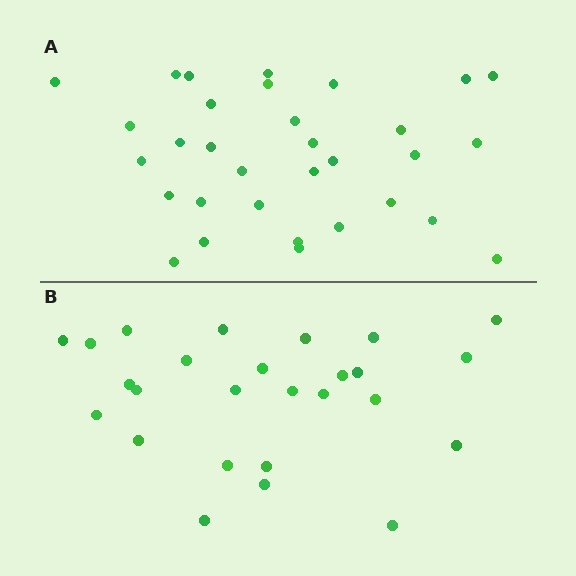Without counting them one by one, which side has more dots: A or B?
Region A (the top region) has more dots.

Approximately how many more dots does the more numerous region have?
Region A has about 6 more dots than region B.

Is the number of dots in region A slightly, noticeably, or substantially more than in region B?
Region A has only slightly more — the two regions are fairly close. The ratio is roughly 1.2 to 1.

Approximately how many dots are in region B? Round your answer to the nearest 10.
About 30 dots. (The exact count is 26, which rounds to 30.)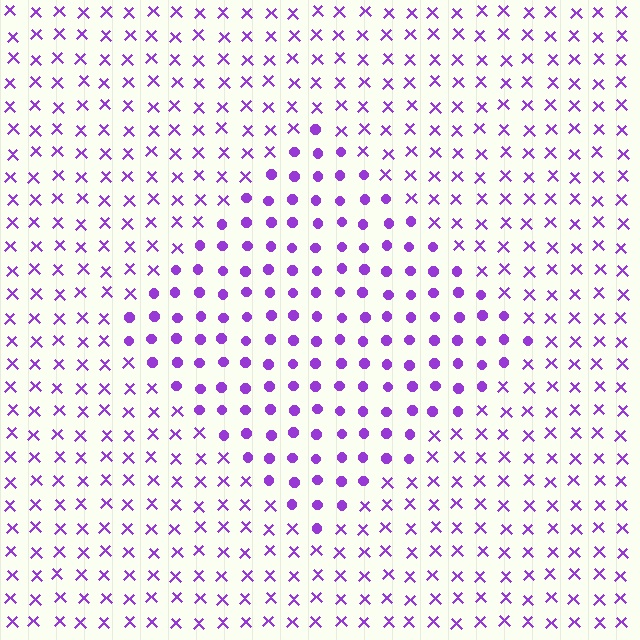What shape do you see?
I see a diamond.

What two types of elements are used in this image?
The image uses circles inside the diamond region and X marks outside it.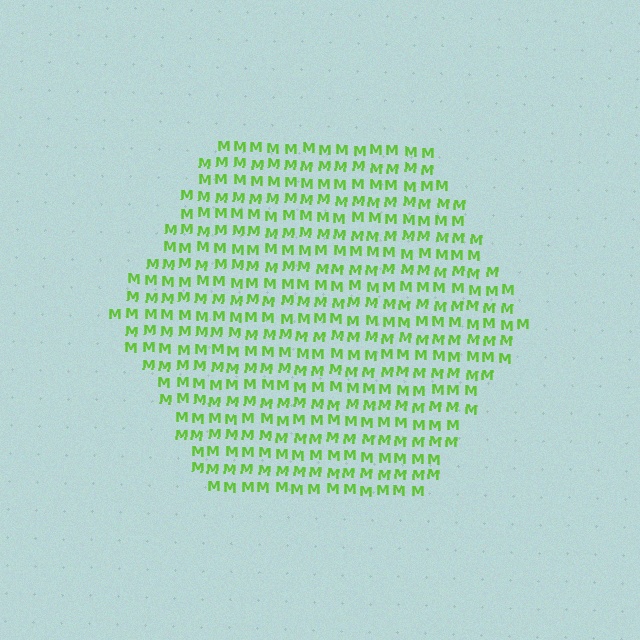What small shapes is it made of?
It is made of small letter M's.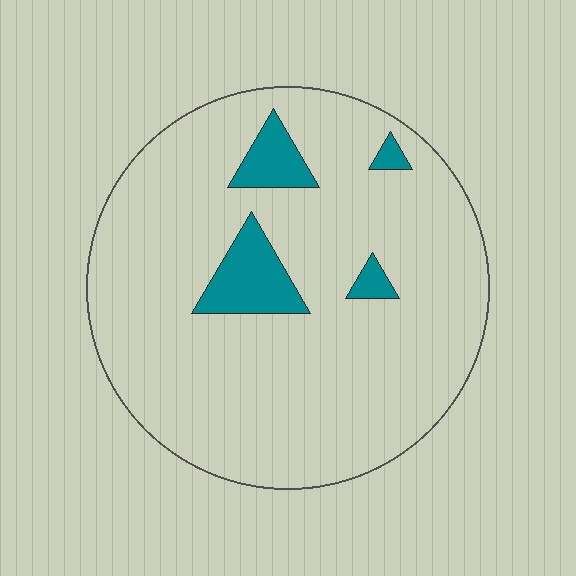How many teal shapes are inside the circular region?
4.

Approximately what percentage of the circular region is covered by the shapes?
Approximately 10%.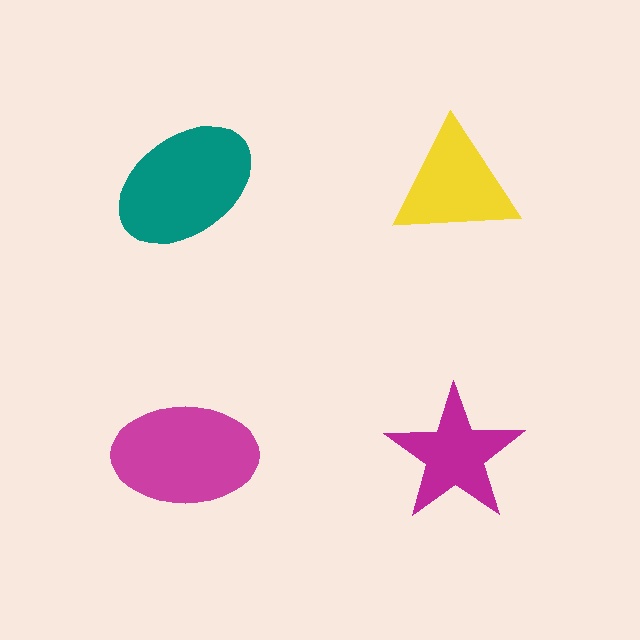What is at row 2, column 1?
A magenta ellipse.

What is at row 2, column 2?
A magenta star.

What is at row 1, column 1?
A teal ellipse.